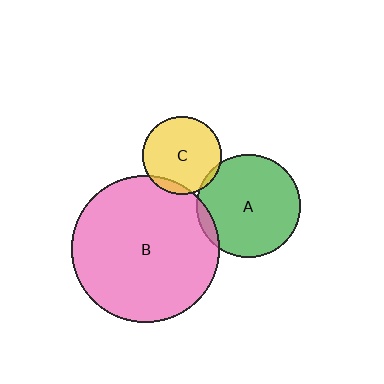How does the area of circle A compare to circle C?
Approximately 1.8 times.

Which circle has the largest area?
Circle B (pink).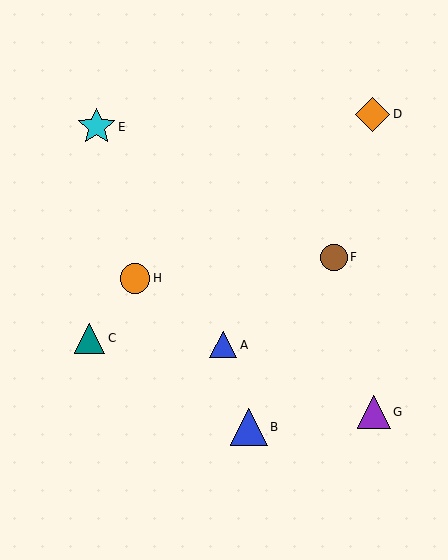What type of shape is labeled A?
Shape A is a blue triangle.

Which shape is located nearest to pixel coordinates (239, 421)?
The blue triangle (labeled B) at (249, 427) is nearest to that location.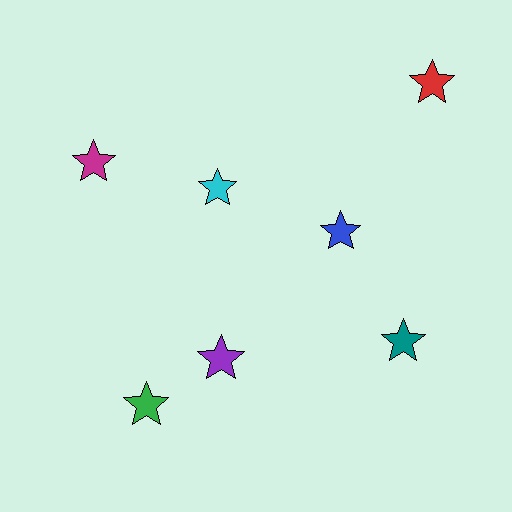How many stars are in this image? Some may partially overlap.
There are 7 stars.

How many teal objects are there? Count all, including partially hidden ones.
There is 1 teal object.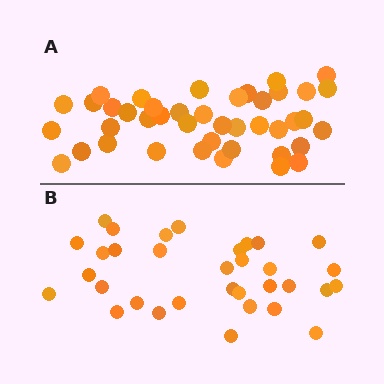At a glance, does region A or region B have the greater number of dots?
Region A (the top region) has more dots.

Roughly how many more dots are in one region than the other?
Region A has roughly 8 or so more dots than region B.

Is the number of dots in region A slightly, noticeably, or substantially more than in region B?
Region A has noticeably more, but not dramatically so. The ratio is roughly 1.3 to 1.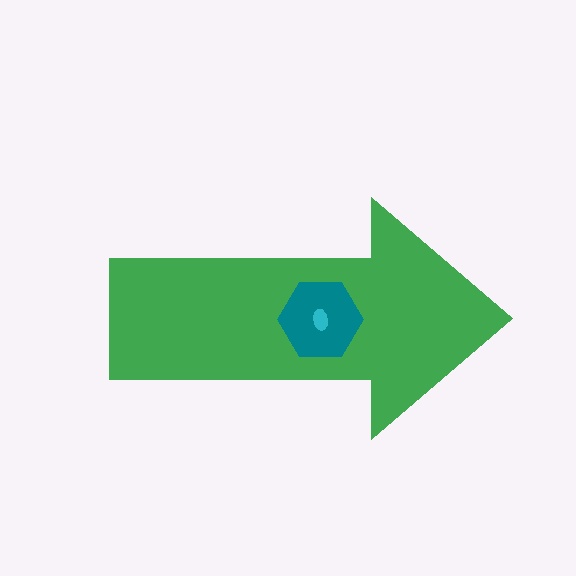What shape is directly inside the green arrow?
The teal hexagon.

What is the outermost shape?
The green arrow.